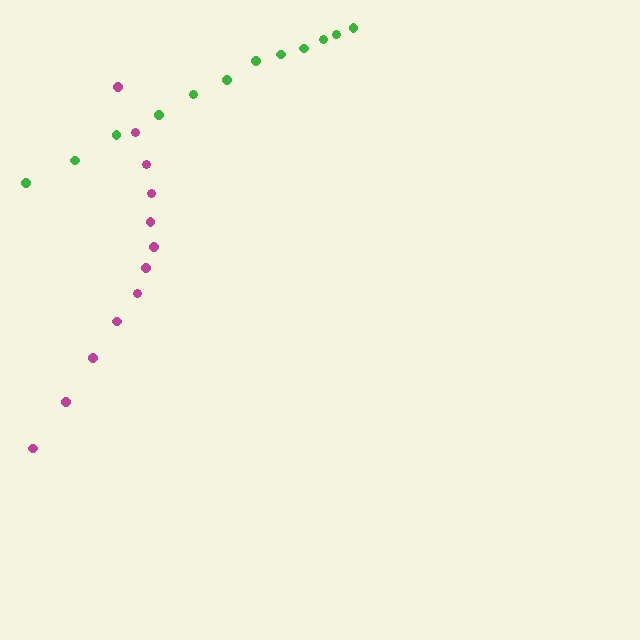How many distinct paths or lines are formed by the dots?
There are 2 distinct paths.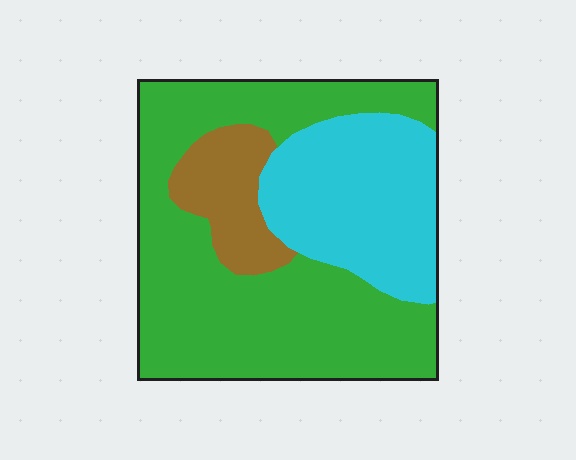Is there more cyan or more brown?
Cyan.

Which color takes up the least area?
Brown, at roughly 10%.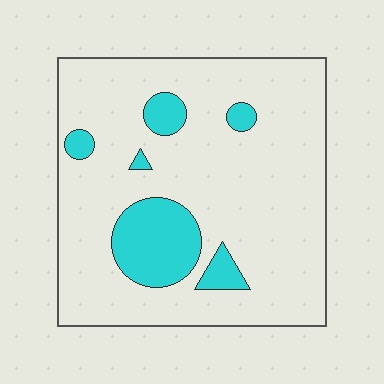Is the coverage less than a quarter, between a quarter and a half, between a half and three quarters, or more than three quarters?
Less than a quarter.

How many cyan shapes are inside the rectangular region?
6.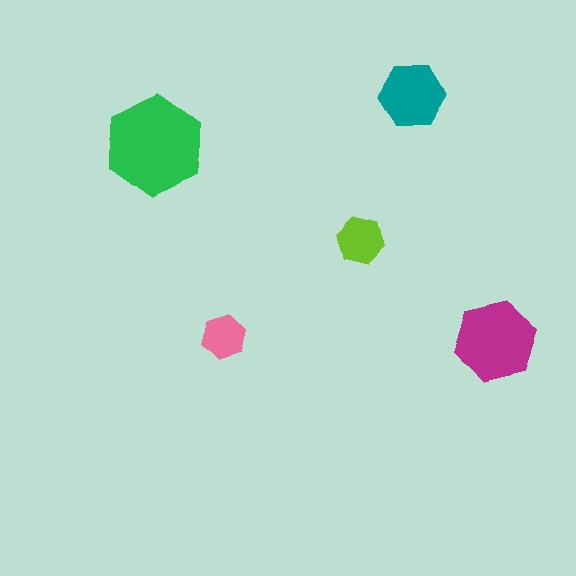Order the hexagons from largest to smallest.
the green one, the magenta one, the teal one, the lime one, the pink one.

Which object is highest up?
The teal hexagon is topmost.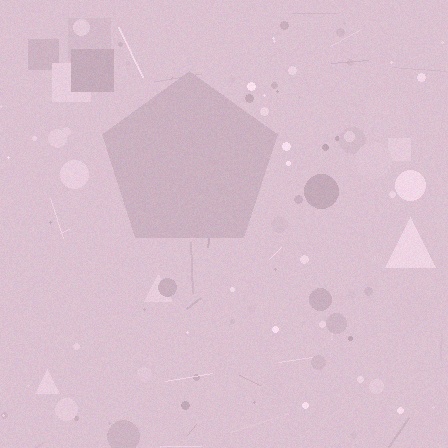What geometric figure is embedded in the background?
A pentagon is embedded in the background.